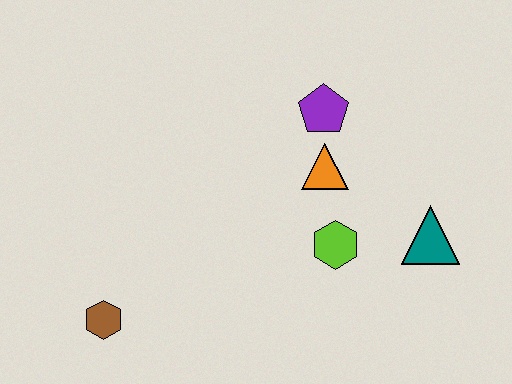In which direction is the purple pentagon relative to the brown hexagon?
The purple pentagon is to the right of the brown hexagon.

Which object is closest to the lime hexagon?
The orange triangle is closest to the lime hexagon.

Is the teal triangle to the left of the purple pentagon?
No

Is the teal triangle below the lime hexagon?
No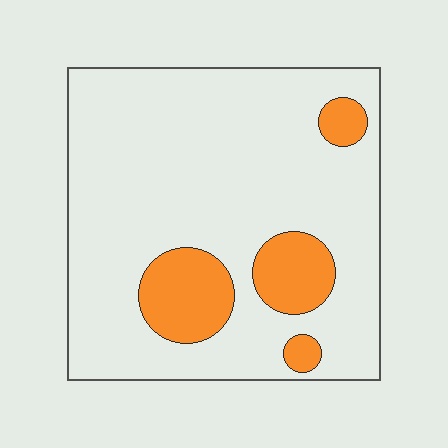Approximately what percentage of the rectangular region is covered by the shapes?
Approximately 15%.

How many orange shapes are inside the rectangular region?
4.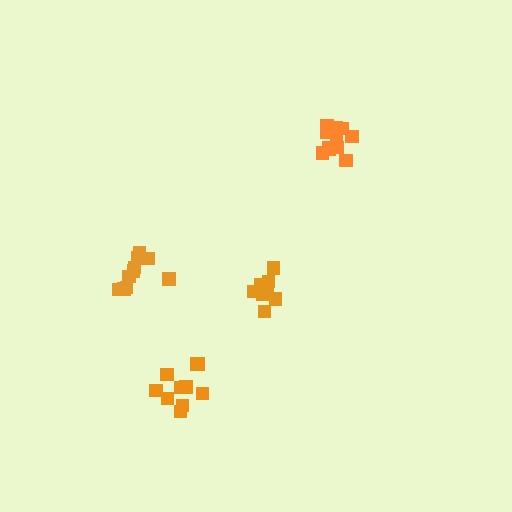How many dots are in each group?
Group 1: 8 dots, Group 2: 10 dots, Group 3: 11 dots, Group 4: 10 dots (39 total).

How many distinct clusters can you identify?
There are 4 distinct clusters.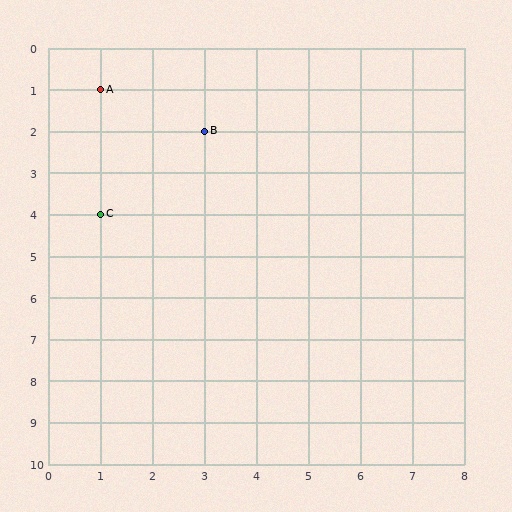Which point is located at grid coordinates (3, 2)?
Point B is at (3, 2).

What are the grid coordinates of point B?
Point B is at grid coordinates (3, 2).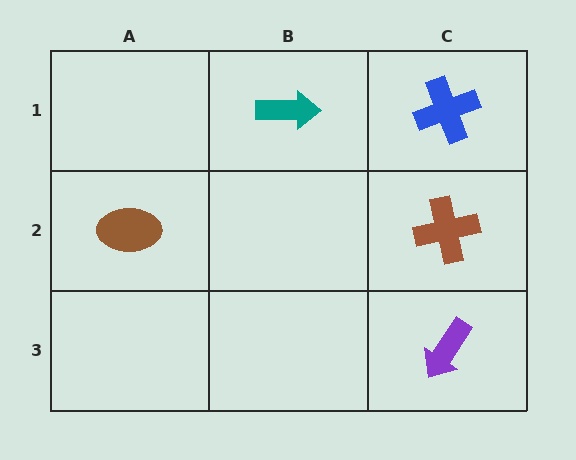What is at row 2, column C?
A brown cross.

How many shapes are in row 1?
2 shapes.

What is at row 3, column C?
A purple arrow.